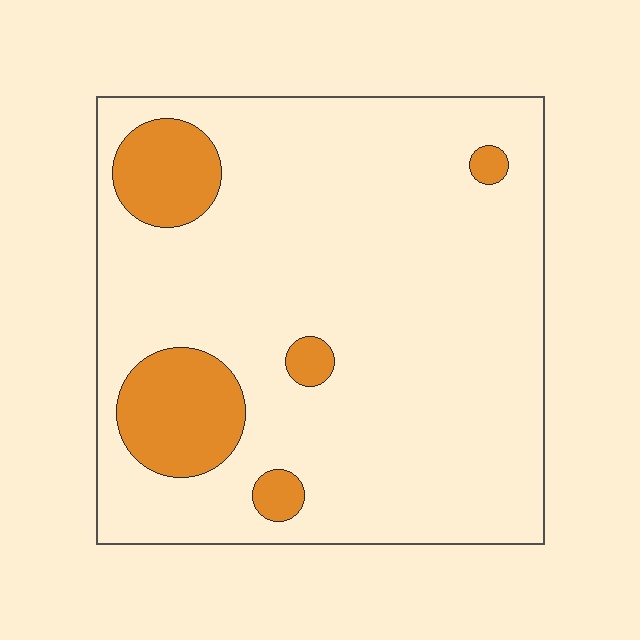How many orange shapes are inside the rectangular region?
5.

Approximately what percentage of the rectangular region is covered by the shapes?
Approximately 15%.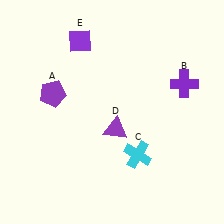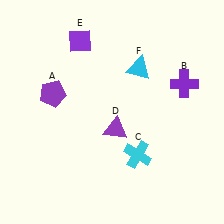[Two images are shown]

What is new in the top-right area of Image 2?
A cyan triangle (F) was added in the top-right area of Image 2.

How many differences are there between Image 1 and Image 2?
There is 1 difference between the two images.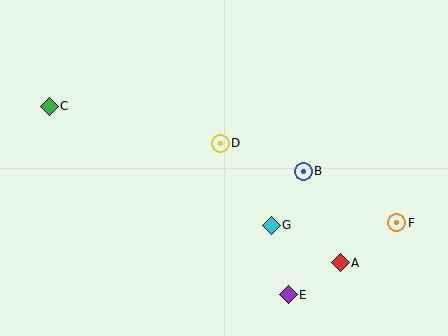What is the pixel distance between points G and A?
The distance between G and A is 79 pixels.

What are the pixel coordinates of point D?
Point D is at (220, 143).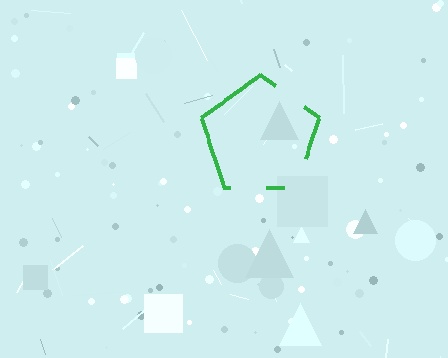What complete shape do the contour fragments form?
The contour fragments form a pentagon.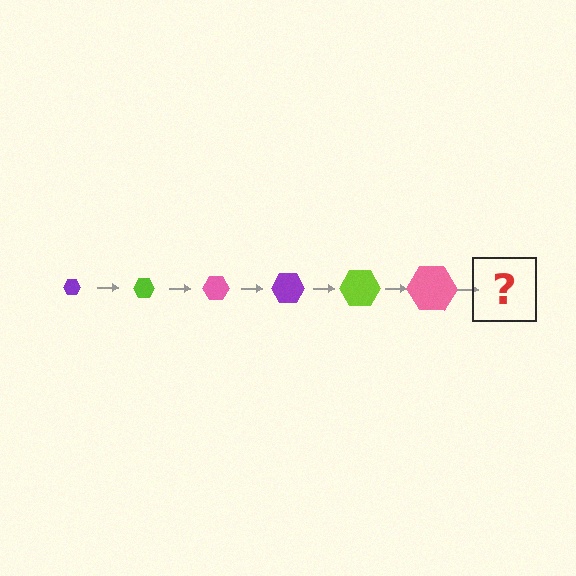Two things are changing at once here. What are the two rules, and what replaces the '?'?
The two rules are that the hexagon grows larger each step and the color cycles through purple, lime, and pink. The '?' should be a purple hexagon, larger than the previous one.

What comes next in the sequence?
The next element should be a purple hexagon, larger than the previous one.